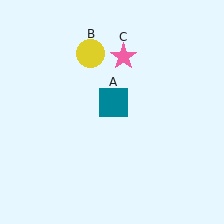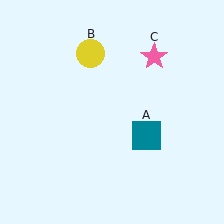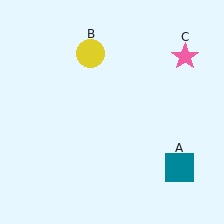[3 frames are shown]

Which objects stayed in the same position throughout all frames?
Yellow circle (object B) remained stationary.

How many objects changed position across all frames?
2 objects changed position: teal square (object A), pink star (object C).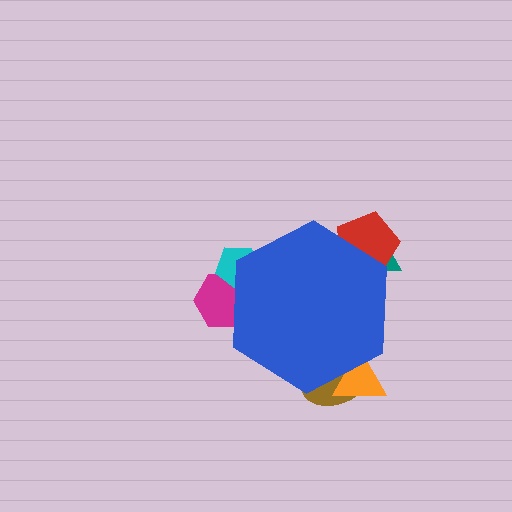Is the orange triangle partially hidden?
Yes, the orange triangle is partially hidden behind the blue hexagon.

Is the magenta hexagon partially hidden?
Yes, the magenta hexagon is partially hidden behind the blue hexagon.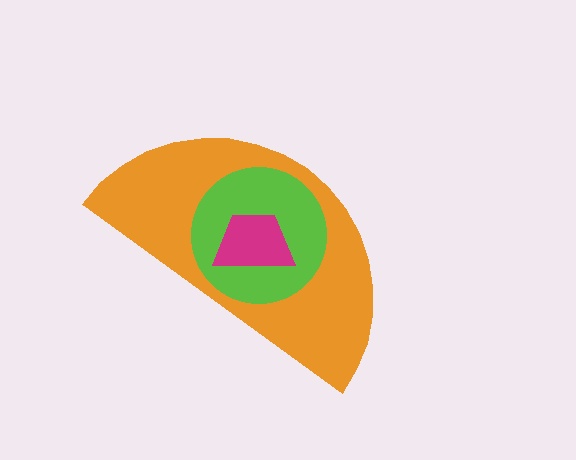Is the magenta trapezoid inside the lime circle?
Yes.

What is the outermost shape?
The orange semicircle.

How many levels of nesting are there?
3.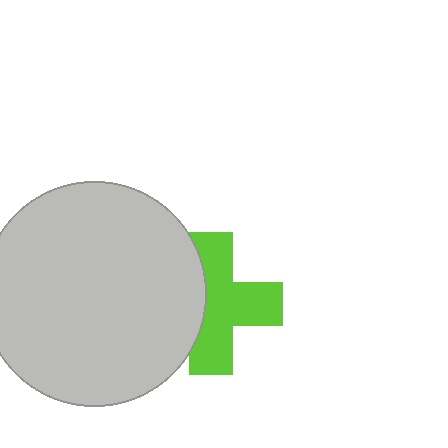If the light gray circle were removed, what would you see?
You would see the complete lime cross.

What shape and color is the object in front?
The object in front is a light gray circle.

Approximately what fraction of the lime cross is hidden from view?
Roughly 34% of the lime cross is hidden behind the light gray circle.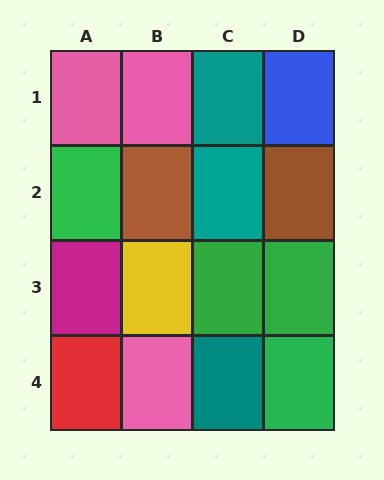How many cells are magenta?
1 cell is magenta.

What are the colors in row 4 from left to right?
Red, pink, teal, green.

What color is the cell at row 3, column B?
Yellow.